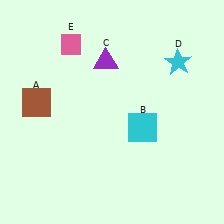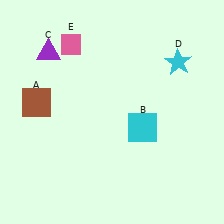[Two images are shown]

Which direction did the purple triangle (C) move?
The purple triangle (C) moved left.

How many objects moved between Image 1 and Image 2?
1 object moved between the two images.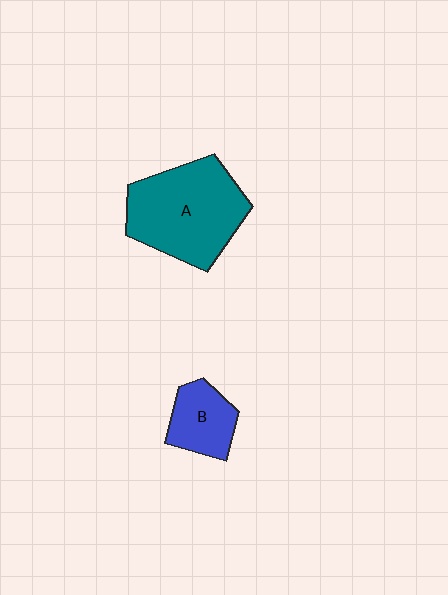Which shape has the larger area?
Shape A (teal).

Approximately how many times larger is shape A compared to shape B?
Approximately 2.3 times.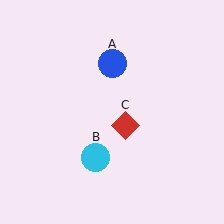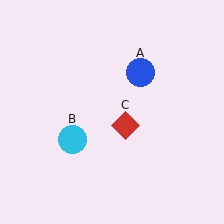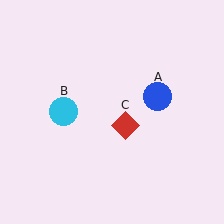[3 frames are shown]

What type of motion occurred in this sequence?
The blue circle (object A), cyan circle (object B) rotated clockwise around the center of the scene.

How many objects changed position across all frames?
2 objects changed position: blue circle (object A), cyan circle (object B).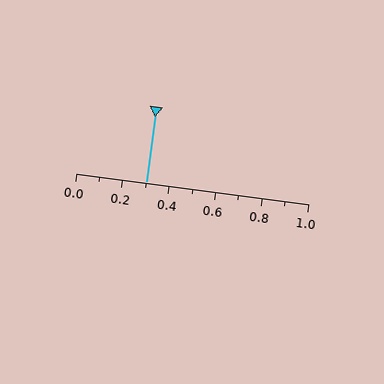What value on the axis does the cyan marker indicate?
The marker indicates approximately 0.3.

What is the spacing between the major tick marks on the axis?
The major ticks are spaced 0.2 apart.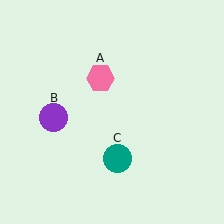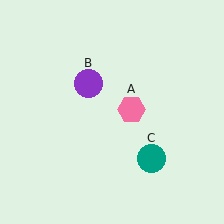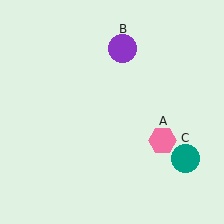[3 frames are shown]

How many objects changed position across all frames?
3 objects changed position: pink hexagon (object A), purple circle (object B), teal circle (object C).